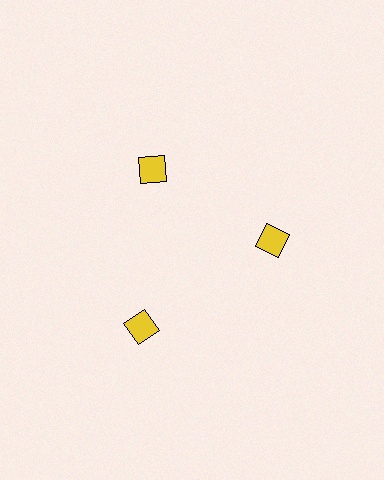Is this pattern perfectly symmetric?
No. The 3 yellow diamonds are arranged in a ring, but one element near the 7 o'clock position is pushed outward from the center, breaking the 3-fold rotational symmetry.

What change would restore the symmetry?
The symmetry would be restored by moving it inward, back onto the ring so that all 3 diamonds sit at equal angles and equal distance from the center.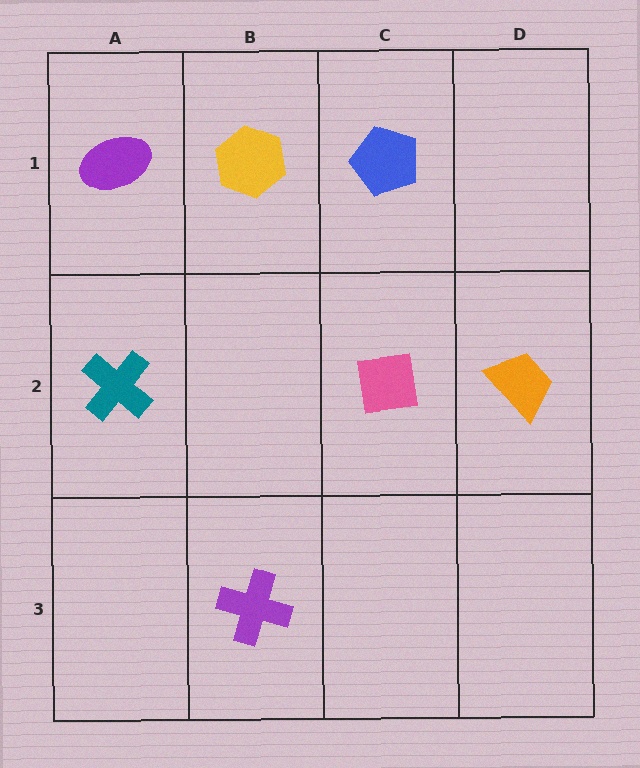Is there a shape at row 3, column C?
No, that cell is empty.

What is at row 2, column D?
An orange trapezoid.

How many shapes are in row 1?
3 shapes.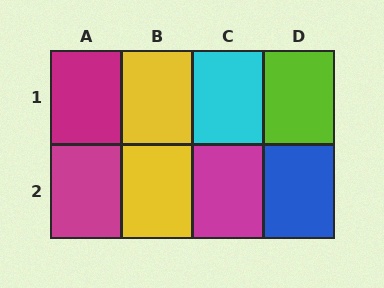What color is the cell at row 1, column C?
Cyan.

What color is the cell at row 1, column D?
Lime.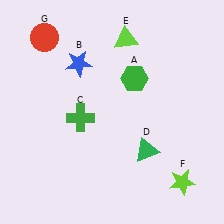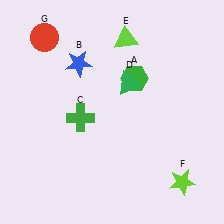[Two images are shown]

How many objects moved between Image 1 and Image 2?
1 object moved between the two images.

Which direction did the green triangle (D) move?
The green triangle (D) moved up.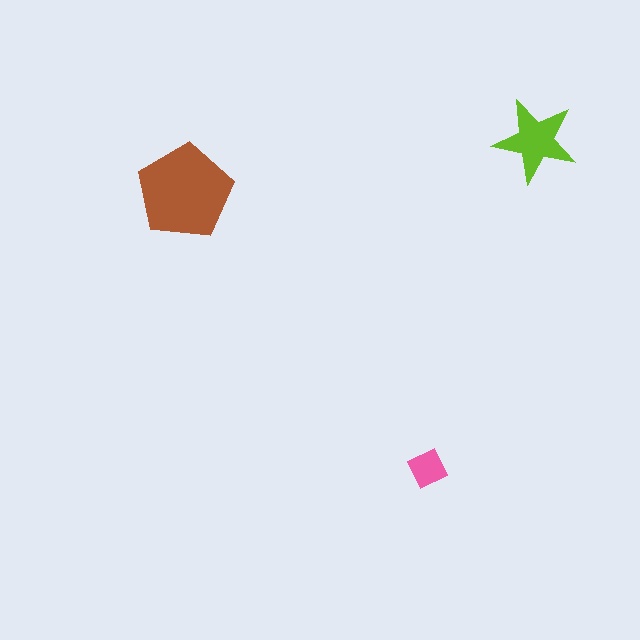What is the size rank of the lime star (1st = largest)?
2nd.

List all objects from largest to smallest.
The brown pentagon, the lime star, the pink diamond.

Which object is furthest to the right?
The lime star is rightmost.